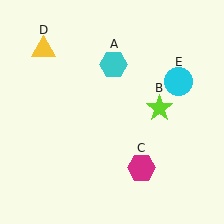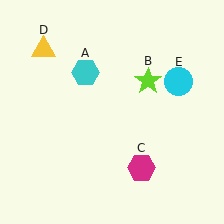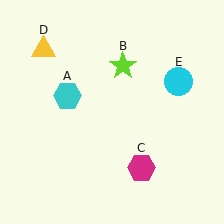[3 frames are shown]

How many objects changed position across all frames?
2 objects changed position: cyan hexagon (object A), lime star (object B).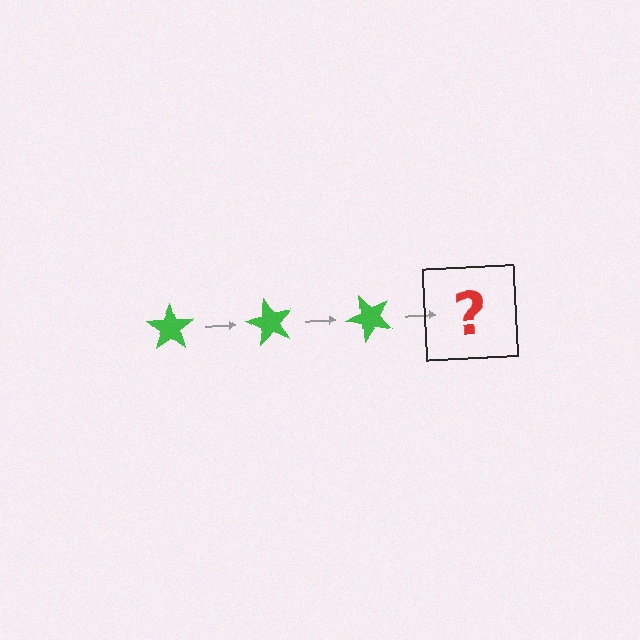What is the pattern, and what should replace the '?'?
The pattern is that the star rotates 60 degrees each step. The '?' should be a green star rotated 180 degrees.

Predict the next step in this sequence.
The next step is a green star rotated 180 degrees.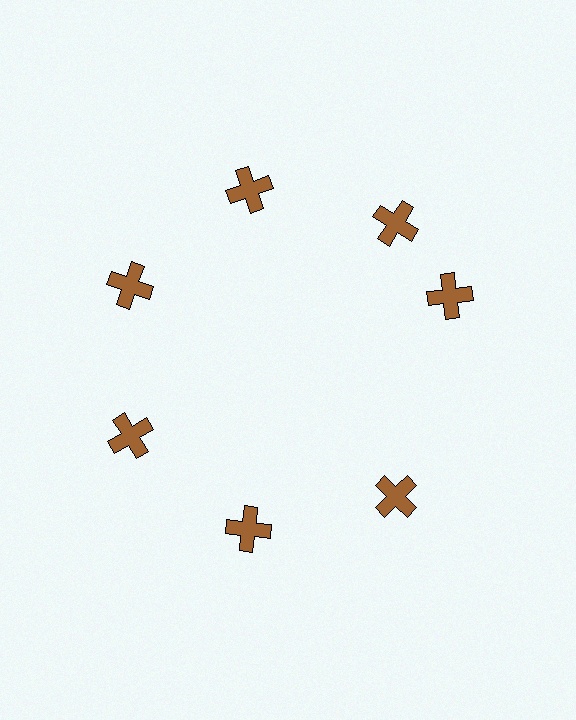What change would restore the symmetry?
The symmetry would be restored by rotating it back into even spacing with its neighbors so that all 7 crosses sit at equal angles and equal distance from the center.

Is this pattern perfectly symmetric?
No. The 7 brown crosses are arranged in a ring, but one element near the 3 o'clock position is rotated out of alignment along the ring, breaking the 7-fold rotational symmetry.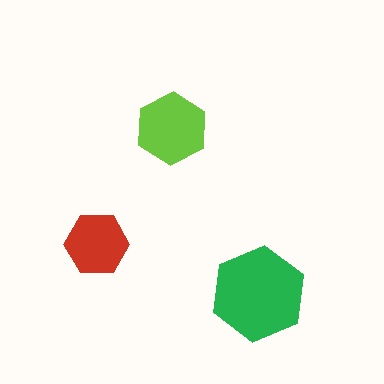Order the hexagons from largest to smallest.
the green one, the lime one, the red one.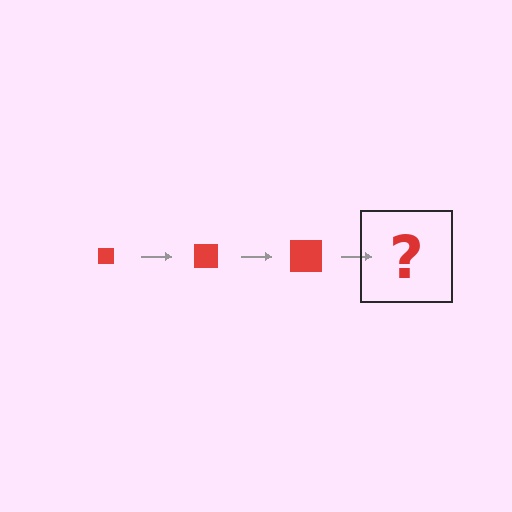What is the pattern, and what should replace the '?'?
The pattern is that the square gets progressively larger each step. The '?' should be a red square, larger than the previous one.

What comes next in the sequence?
The next element should be a red square, larger than the previous one.